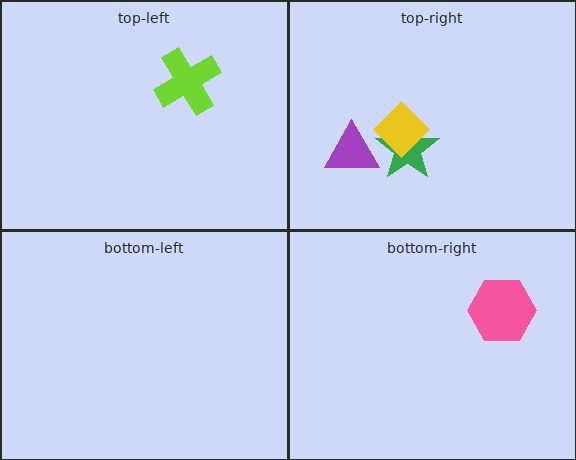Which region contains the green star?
The top-right region.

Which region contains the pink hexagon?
The bottom-right region.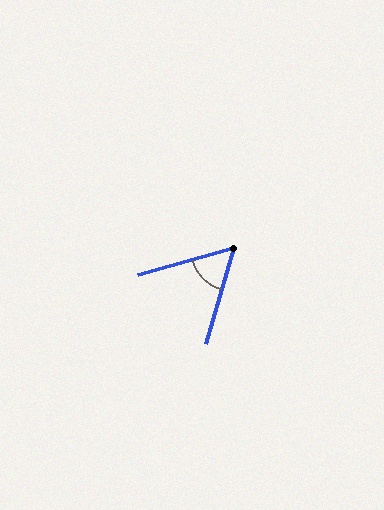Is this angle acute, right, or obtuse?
It is acute.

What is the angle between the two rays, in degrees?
Approximately 59 degrees.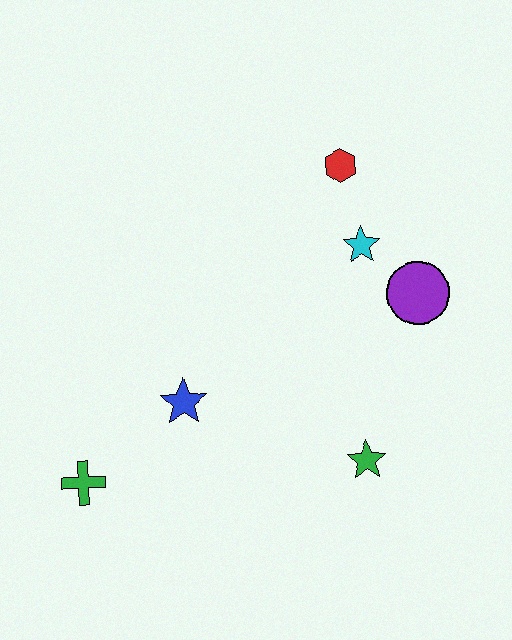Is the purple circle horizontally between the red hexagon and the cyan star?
No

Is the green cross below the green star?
Yes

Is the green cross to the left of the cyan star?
Yes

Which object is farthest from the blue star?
The red hexagon is farthest from the blue star.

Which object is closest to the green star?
The purple circle is closest to the green star.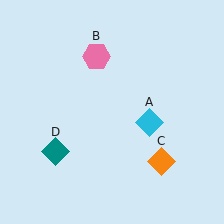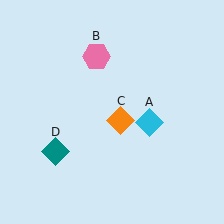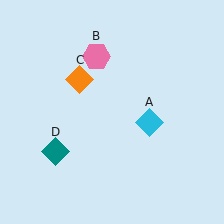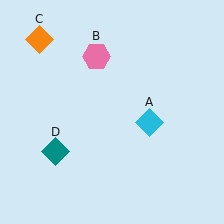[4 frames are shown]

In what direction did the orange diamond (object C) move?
The orange diamond (object C) moved up and to the left.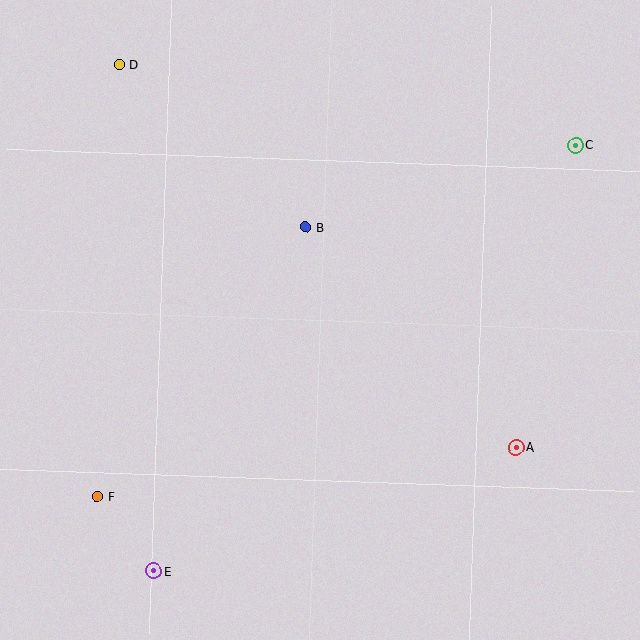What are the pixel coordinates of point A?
Point A is at (516, 447).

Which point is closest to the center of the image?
Point B at (306, 227) is closest to the center.